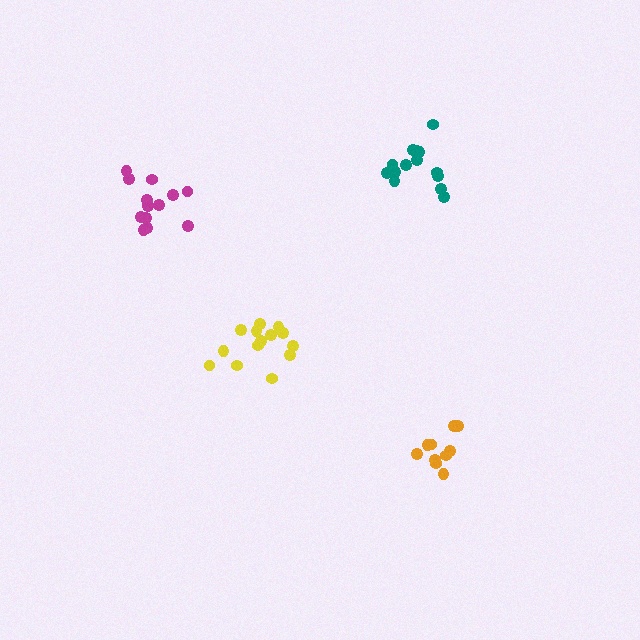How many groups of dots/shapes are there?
There are 4 groups.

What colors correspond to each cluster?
The clusters are colored: orange, teal, yellow, magenta.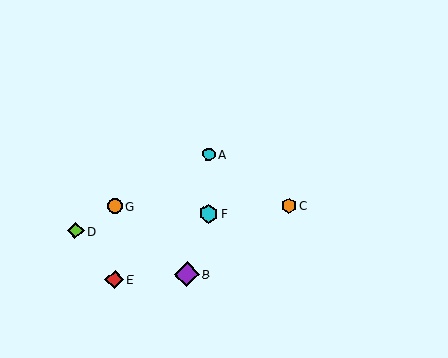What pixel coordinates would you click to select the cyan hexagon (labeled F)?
Click at (208, 214) to select the cyan hexagon F.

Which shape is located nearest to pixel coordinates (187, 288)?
The purple diamond (labeled B) at (187, 274) is nearest to that location.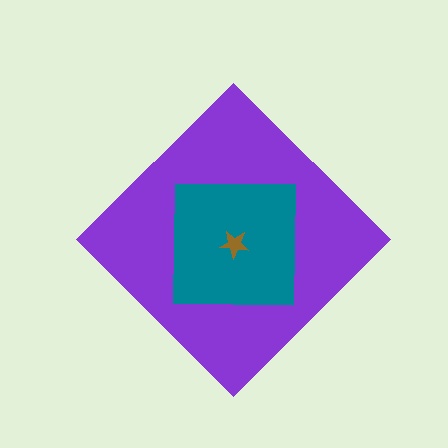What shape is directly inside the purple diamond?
The teal square.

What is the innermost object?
The brown star.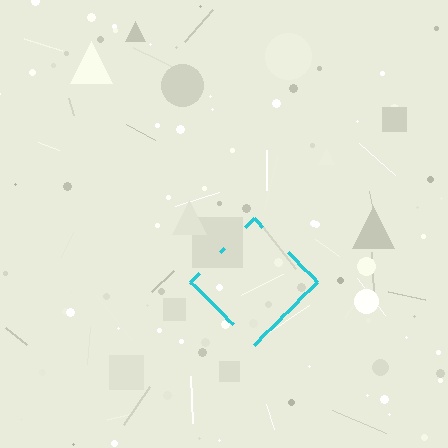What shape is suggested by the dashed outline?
The dashed outline suggests a diamond.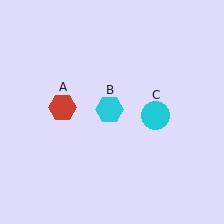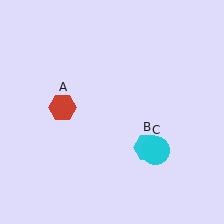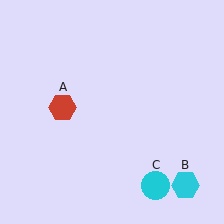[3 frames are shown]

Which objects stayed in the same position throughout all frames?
Red hexagon (object A) remained stationary.